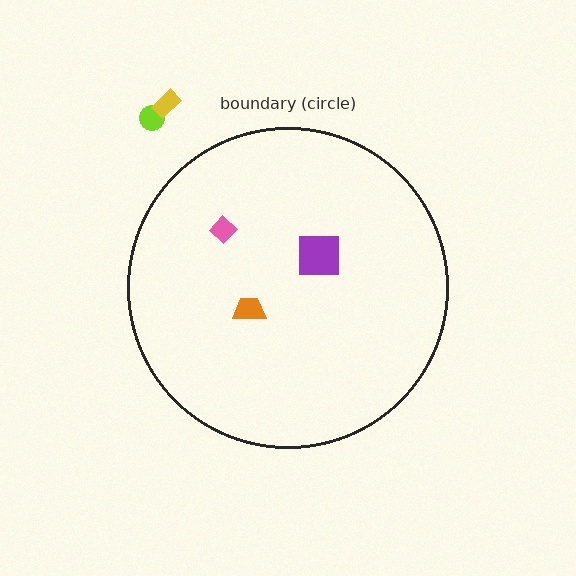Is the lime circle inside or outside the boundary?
Outside.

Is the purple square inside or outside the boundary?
Inside.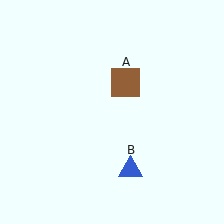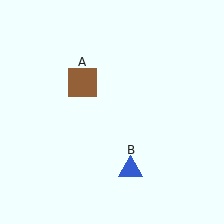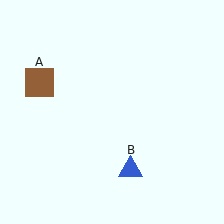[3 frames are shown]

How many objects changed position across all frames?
1 object changed position: brown square (object A).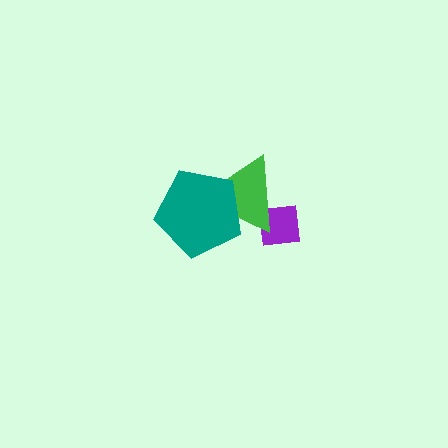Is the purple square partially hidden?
Yes, it is partially covered by another shape.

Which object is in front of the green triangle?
The teal pentagon is in front of the green triangle.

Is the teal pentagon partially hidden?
No, no other shape covers it.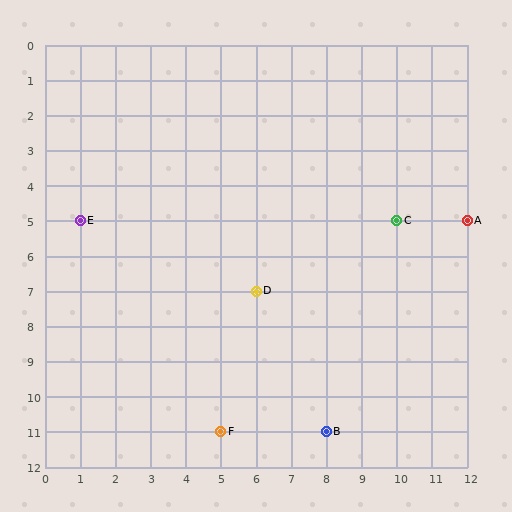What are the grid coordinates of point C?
Point C is at grid coordinates (10, 5).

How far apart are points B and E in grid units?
Points B and E are 7 columns and 6 rows apart (about 9.2 grid units diagonally).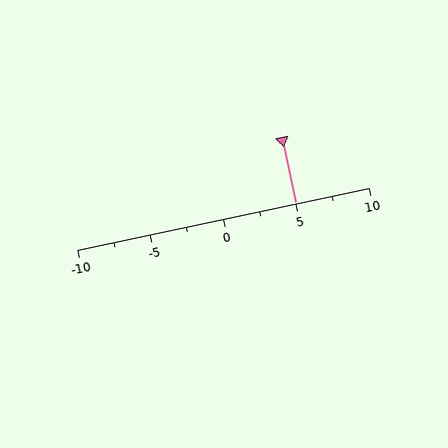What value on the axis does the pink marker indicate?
The marker indicates approximately 5.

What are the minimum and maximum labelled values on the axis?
The axis runs from -10 to 10.